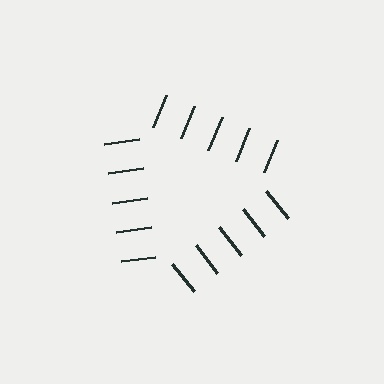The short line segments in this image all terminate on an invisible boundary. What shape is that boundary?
An illusory triangle — the line segments terminate on its edges but no continuous stroke is drawn.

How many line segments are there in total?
15 — 5 along each of the 3 edges.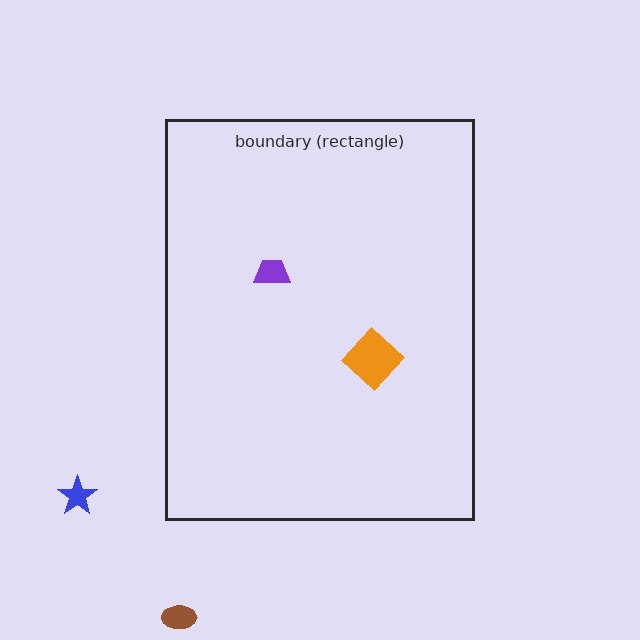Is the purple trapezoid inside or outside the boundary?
Inside.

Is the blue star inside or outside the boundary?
Outside.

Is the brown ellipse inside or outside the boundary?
Outside.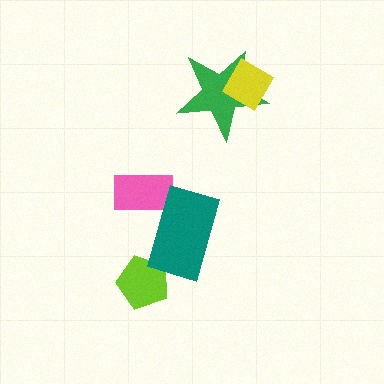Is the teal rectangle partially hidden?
No, no other shape covers it.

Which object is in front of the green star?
The yellow diamond is in front of the green star.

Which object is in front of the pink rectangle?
The teal rectangle is in front of the pink rectangle.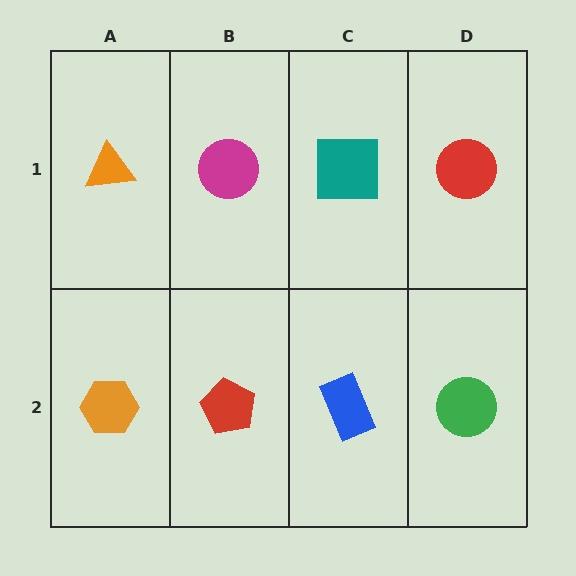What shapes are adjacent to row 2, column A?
An orange triangle (row 1, column A), a red pentagon (row 2, column B).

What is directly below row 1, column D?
A green circle.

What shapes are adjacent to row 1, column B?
A red pentagon (row 2, column B), an orange triangle (row 1, column A), a teal square (row 1, column C).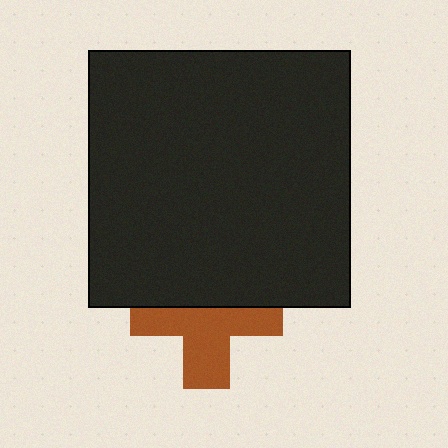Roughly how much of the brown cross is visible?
About half of it is visible (roughly 56%).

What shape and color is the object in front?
The object in front is a black rectangle.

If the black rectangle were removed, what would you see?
You would see the complete brown cross.